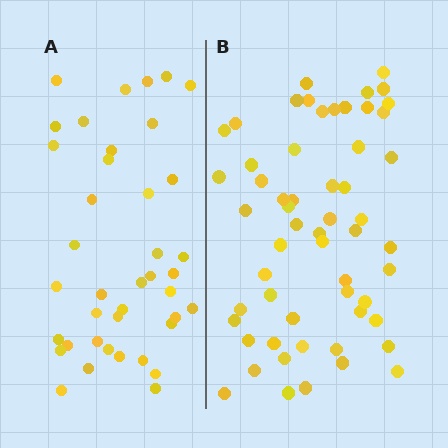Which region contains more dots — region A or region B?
Region B (the right region) has more dots.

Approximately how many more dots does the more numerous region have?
Region B has approximately 15 more dots than region A.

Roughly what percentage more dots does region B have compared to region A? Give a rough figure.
About 40% more.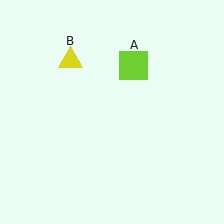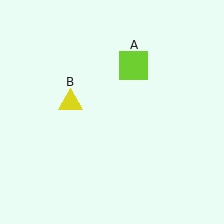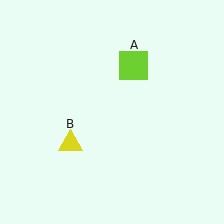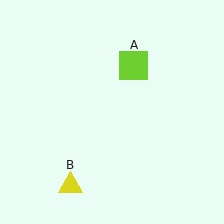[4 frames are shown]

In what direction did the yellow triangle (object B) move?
The yellow triangle (object B) moved down.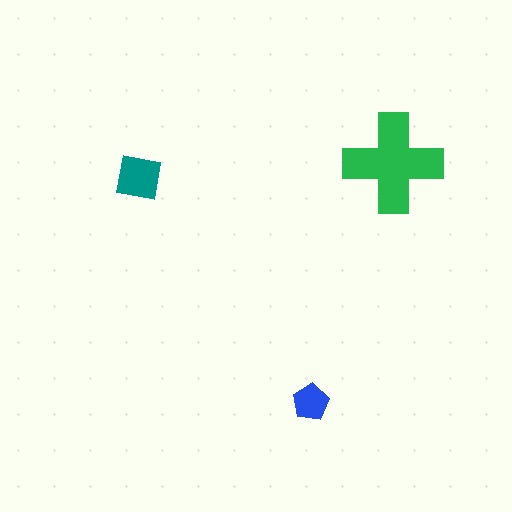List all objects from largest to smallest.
The green cross, the teal square, the blue pentagon.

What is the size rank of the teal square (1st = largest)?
2nd.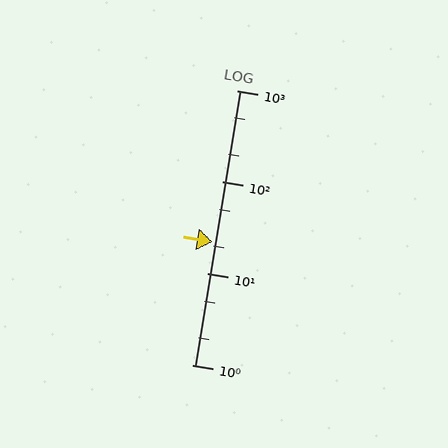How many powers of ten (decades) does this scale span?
The scale spans 3 decades, from 1 to 1000.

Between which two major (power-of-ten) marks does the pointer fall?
The pointer is between 10 and 100.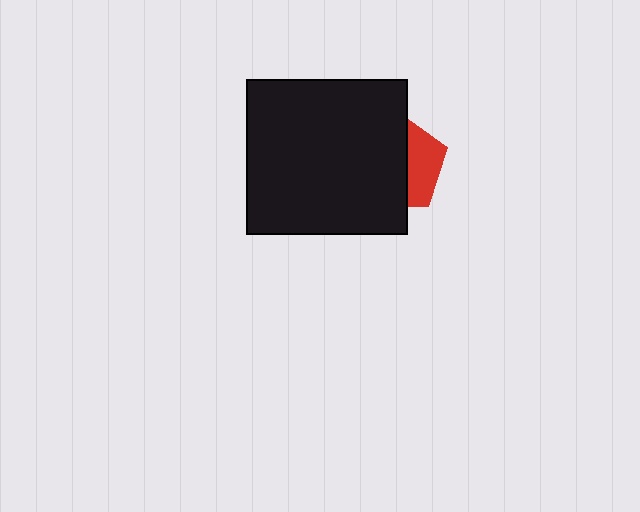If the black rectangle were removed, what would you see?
You would see the complete red pentagon.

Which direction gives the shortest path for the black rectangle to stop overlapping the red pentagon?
Moving left gives the shortest separation.